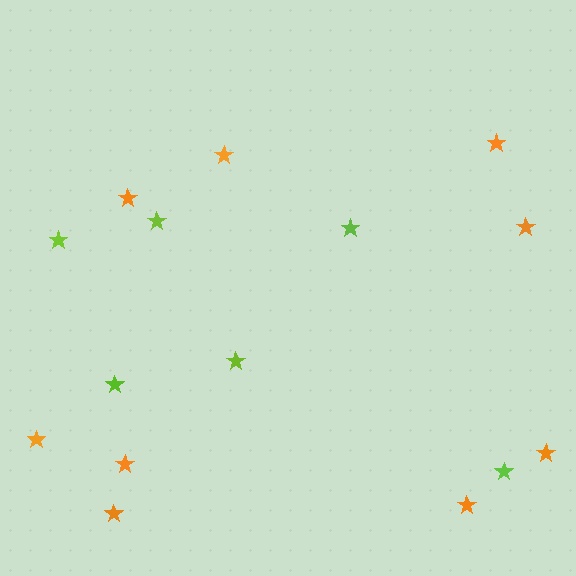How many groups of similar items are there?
There are 2 groups: one group of orange stars (9) and one group of lime stars (6).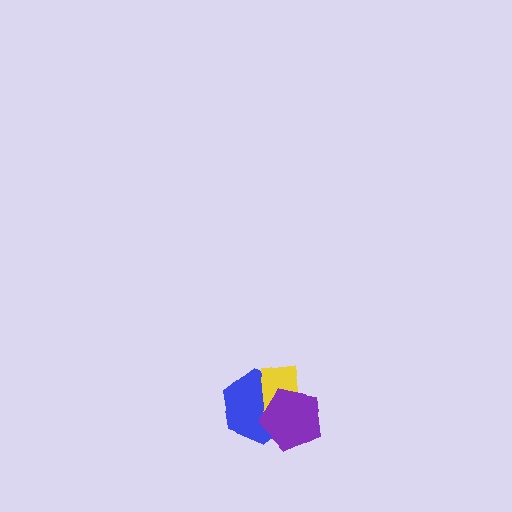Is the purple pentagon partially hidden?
No, no other shape covers it.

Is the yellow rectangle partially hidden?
Yes, it is partially covered by another shape.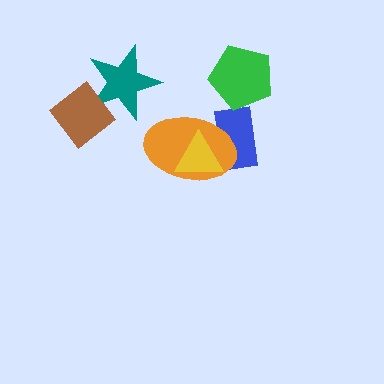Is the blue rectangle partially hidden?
Yes, it is partially covered by another shape.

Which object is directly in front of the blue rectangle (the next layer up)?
The orange ellipse is directly in front of the blue rectangle.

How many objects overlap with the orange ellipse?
2 objects overlap with the orange ellipse.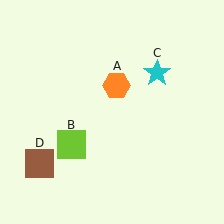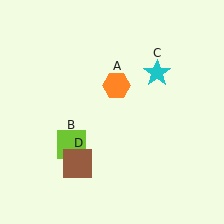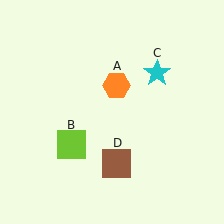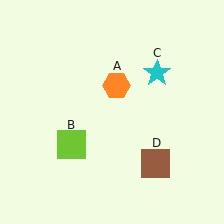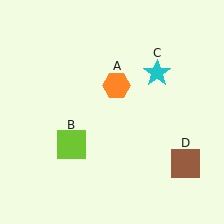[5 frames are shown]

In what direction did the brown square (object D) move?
The brown square (object D) moved right.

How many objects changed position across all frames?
1 object changed position: brown square (object D).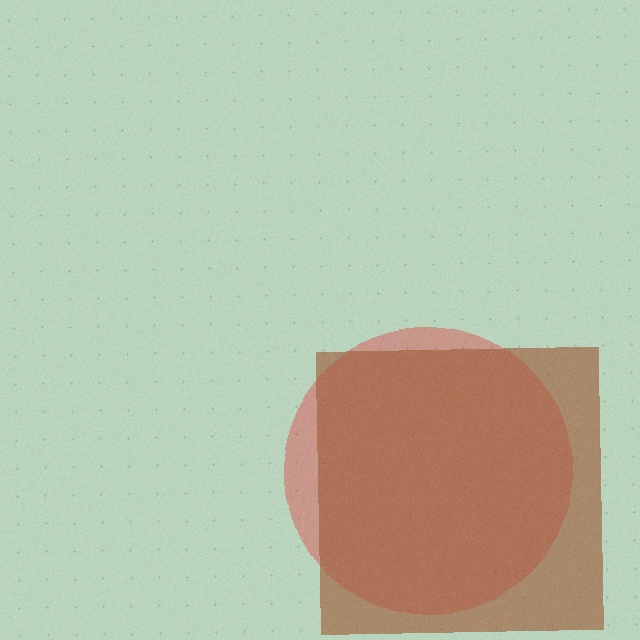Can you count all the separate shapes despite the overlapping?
Yes, there are 2 separate shapes.